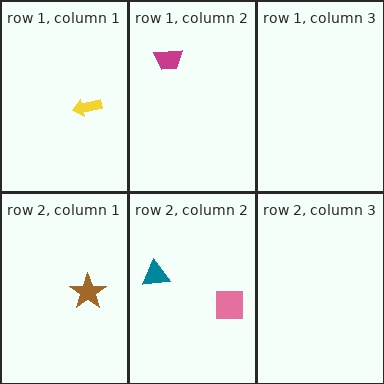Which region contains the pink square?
The row 2, column 2 region.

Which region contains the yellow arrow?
The row 1, column 1 region.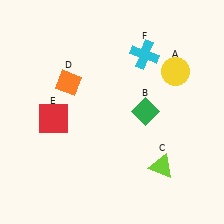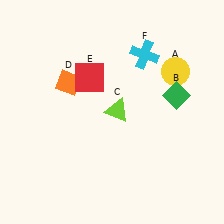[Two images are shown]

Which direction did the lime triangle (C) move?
The lime triangle (C) moved up.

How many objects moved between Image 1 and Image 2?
3 objects moved between the two images.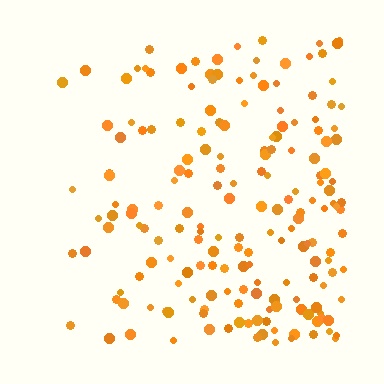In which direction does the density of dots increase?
From left to right, with the right side densest.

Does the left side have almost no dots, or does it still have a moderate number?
Still a moderate number, just noticeably fewer than the right.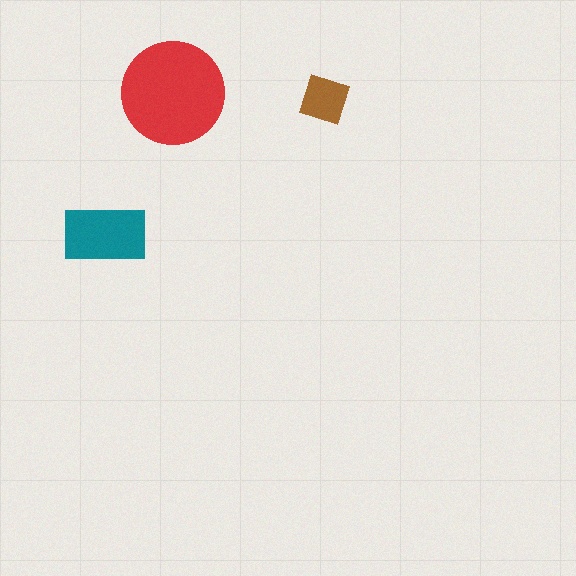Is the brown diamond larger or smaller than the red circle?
Smaller.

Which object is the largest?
The red circle.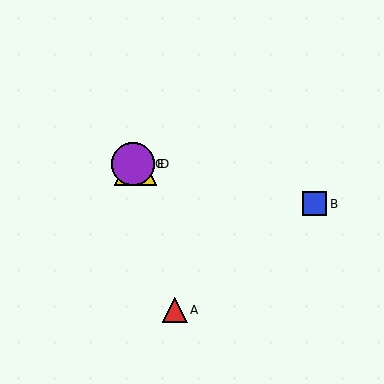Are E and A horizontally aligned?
No, E is at y≈164 and A is at y≈310.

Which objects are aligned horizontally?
Objects C, D, E are aligned horizontally.